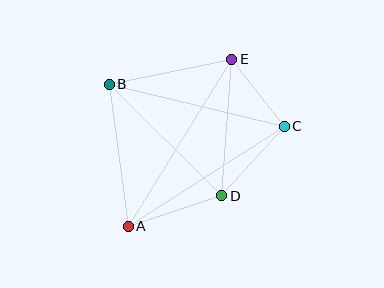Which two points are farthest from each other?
Points A and E are farthest from each other.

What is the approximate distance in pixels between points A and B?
The distance between A and B is approximately 143 pixels.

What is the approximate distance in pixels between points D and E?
The distance between D and E is approximately 137 pixels.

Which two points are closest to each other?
Points C and E are closest to each other.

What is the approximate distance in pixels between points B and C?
The distance between B and C is approximately 180 pixels.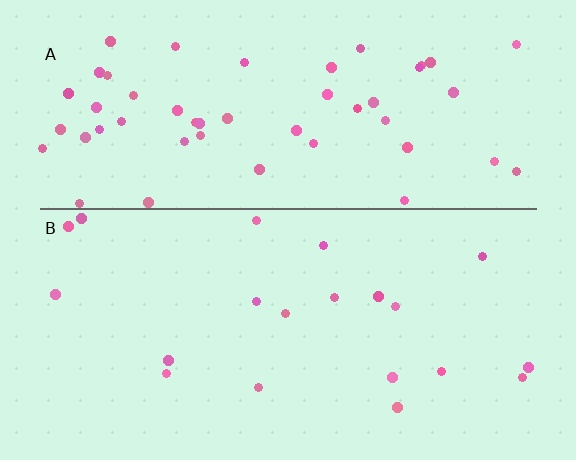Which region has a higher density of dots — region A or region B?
A (the top).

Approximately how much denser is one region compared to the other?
Approximately 2.6× — region A over region B.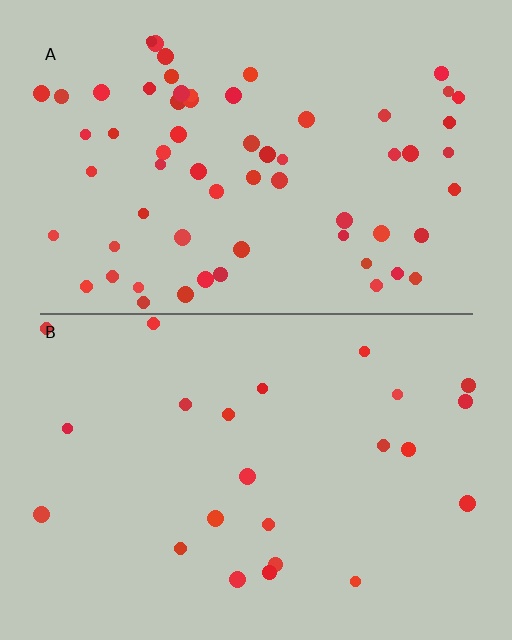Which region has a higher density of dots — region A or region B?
A (the top).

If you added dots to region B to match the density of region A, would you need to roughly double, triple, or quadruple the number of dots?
Approximately triple.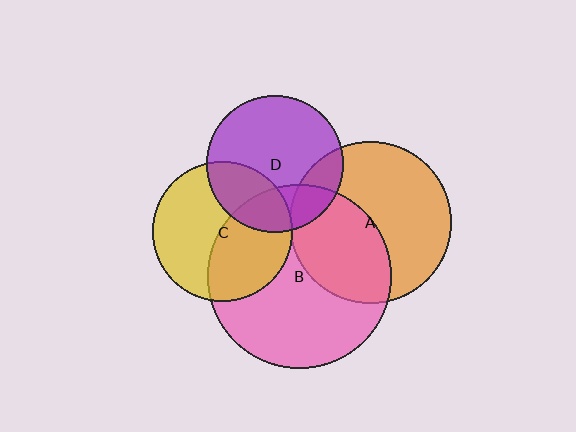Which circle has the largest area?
Circle B (pink).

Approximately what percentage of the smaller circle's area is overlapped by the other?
Approximately 5%.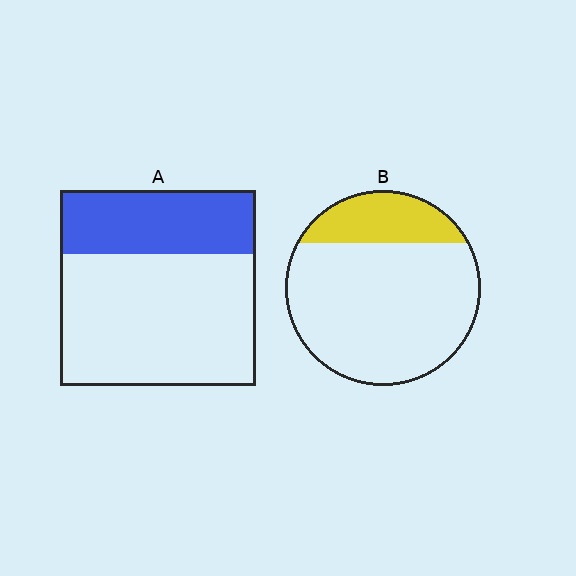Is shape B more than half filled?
No.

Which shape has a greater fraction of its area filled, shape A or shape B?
Shape A.